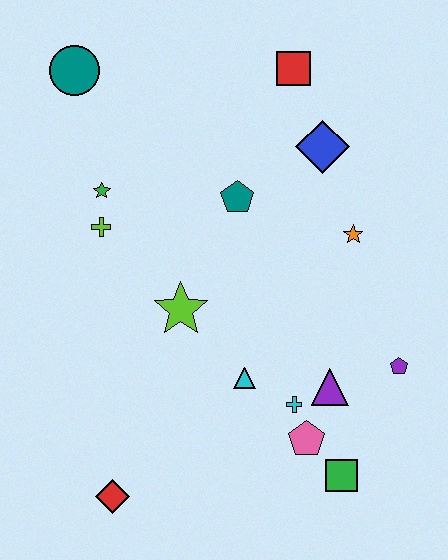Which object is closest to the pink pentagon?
The cyan cross is closest to the pink pentagon.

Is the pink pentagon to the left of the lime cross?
No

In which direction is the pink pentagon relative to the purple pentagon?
The pink pentagon is to the left of the purple pentagon.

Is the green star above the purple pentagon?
Yes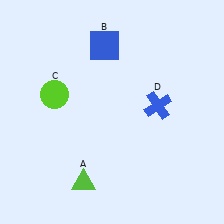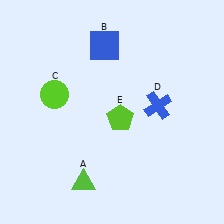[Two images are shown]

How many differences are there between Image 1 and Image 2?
There is 1 difference between the two images.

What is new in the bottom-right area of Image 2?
A lime pentagon (E) was added in the bottom-right area of Image 2.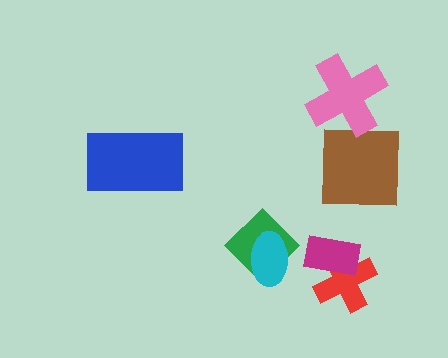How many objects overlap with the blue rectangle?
0 objects overlap with the blue rectangle.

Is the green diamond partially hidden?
Yes, it is partially covered by another shape.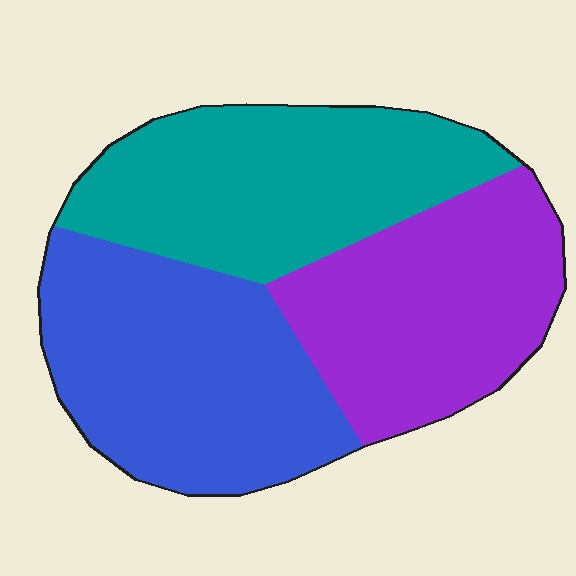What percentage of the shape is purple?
Purple takes up about one third (1/3) of the shape.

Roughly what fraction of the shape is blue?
Blue covers roughly 35% of the shape.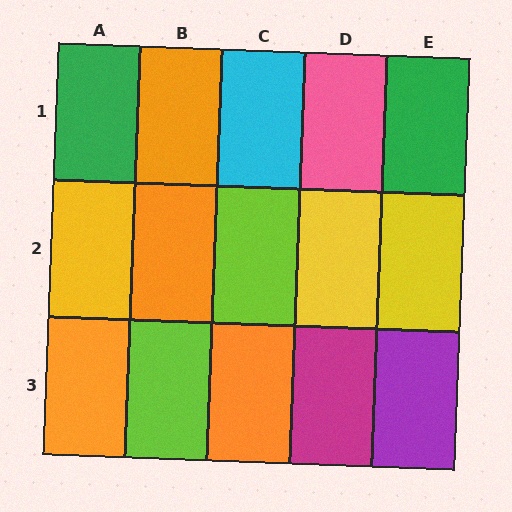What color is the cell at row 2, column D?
Yellow.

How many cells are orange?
4 cells are orange.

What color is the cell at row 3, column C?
Orange.